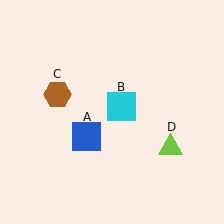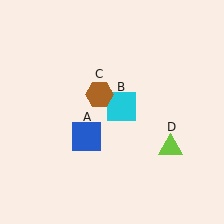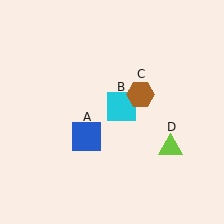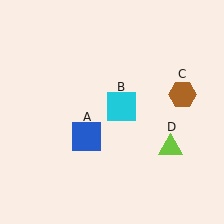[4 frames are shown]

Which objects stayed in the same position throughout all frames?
Blue square (object A) and cyan square (object B) and lime triangle (object D) remained stationary.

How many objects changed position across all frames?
1 object changed position: brown hexagon (object C).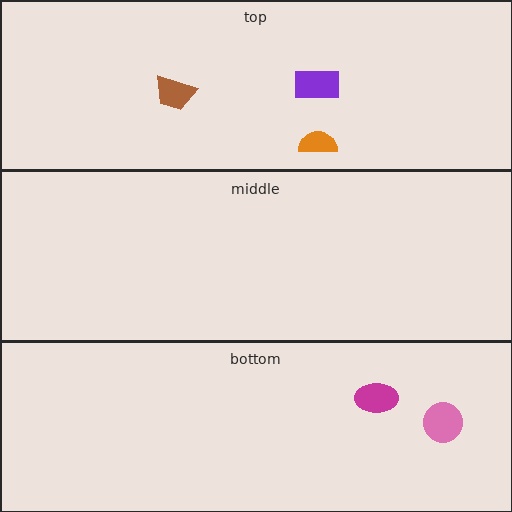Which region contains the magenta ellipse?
The bottom region.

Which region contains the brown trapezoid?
The top region.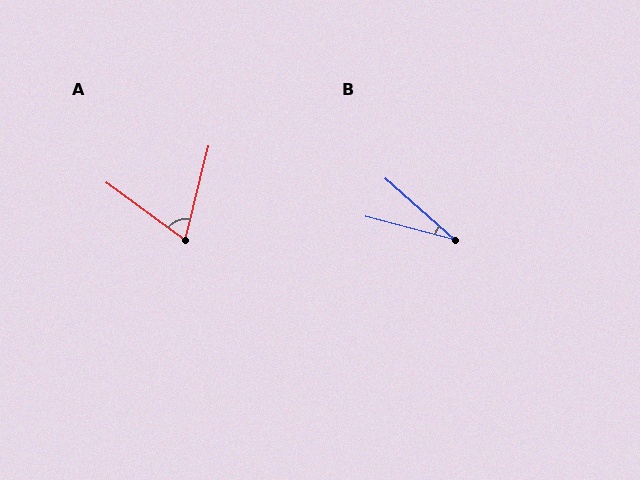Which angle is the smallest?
B, at approximately 27 degrees.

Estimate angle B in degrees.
Approximately 27 degrees.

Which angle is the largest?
A, at approximately 68 degrees.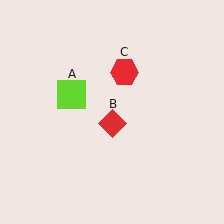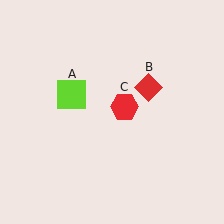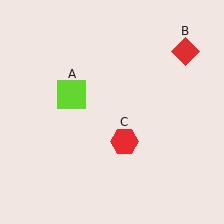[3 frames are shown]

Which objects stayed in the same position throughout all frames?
Lime square (object A) remained stationary.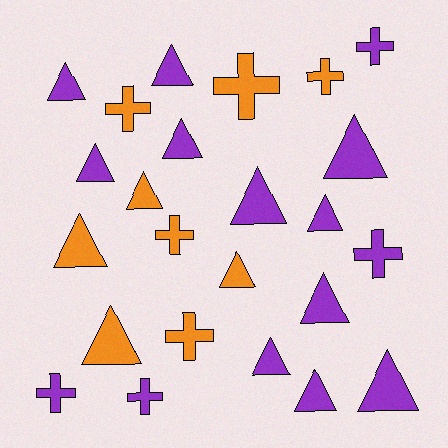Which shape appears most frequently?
Triangle, with 15 objects.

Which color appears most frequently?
Purple, with 15 objects.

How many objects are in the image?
There are 24 objects.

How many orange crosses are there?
There are 5 orange crosses.